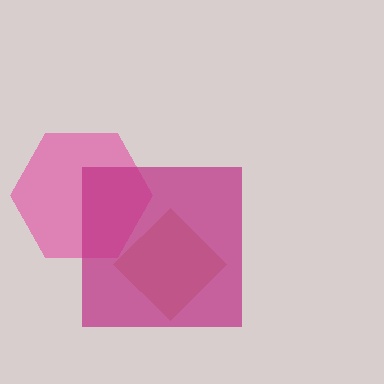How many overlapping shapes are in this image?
There are 3 overlapping shapes in the image.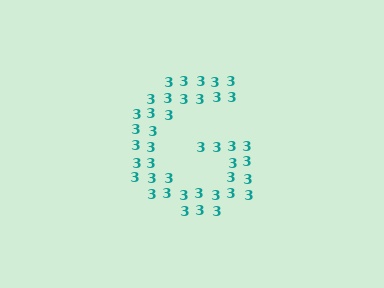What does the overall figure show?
The overall figure shows the letter G.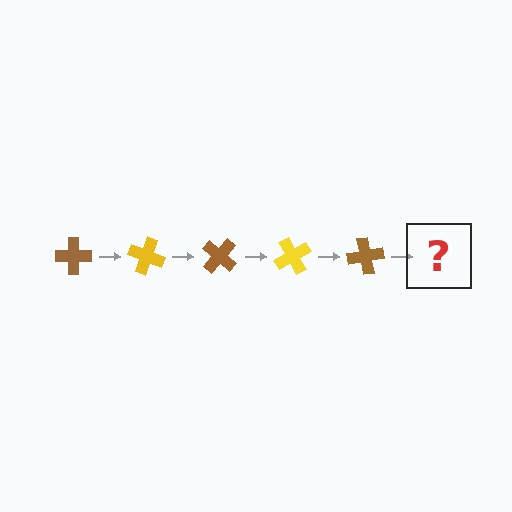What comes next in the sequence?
The next element should be a yellow cross, rotated 100 degrees from the start.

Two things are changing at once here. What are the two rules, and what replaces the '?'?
The two rules are that it rotates 20 degrees each step and the color cycles through brown and yellow. The '?' should be a yellow cross, rotated 100 degrees from the start.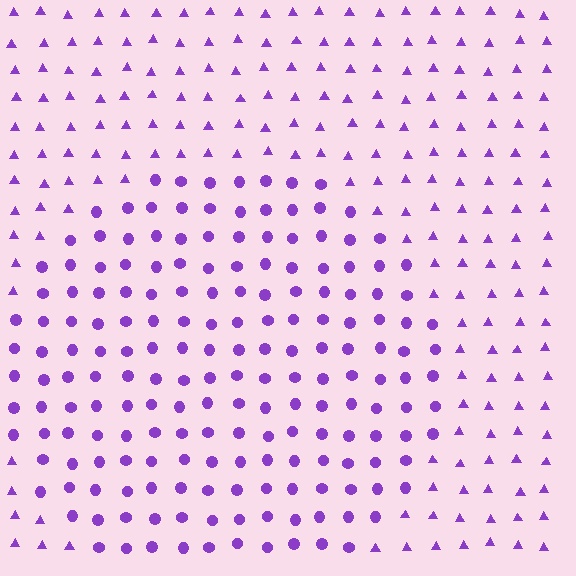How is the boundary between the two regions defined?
The boundary is defined by a change in element shape: circles inside vs. triangles outside. All elements share the same color and spacing.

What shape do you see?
I see a circle.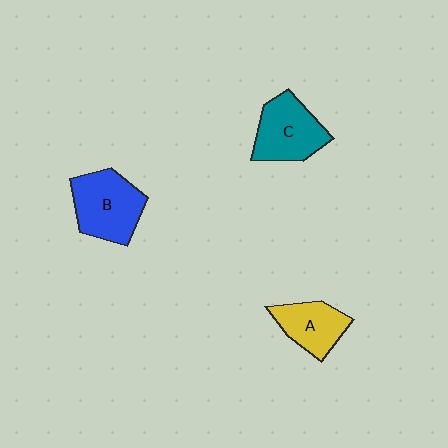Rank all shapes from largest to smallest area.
From largest to smallest: B (blue), C (teal), A (yellow).